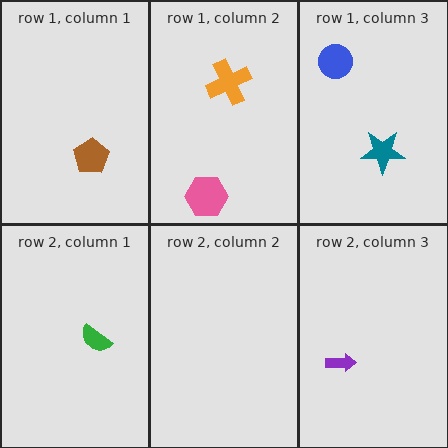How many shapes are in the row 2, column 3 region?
1.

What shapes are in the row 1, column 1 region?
The brown pentagon.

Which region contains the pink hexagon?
The row 1, column 2 region.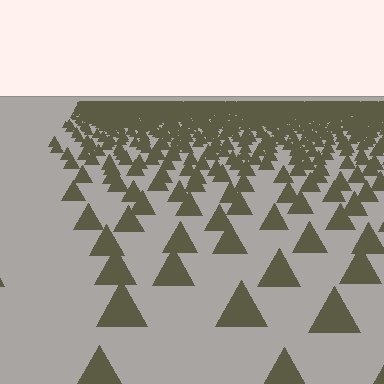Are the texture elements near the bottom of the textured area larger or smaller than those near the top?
Larger. Near the bottom, elements are closer to the viewer and appear at a bigger on-screen size.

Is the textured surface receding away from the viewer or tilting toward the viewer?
The surface is receding away from the viewer. Texture elements get smaller and denser toward the top.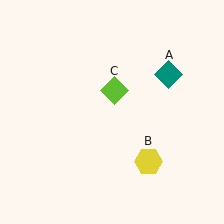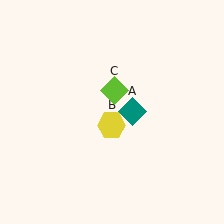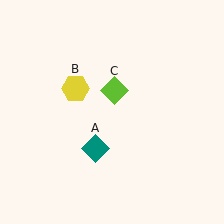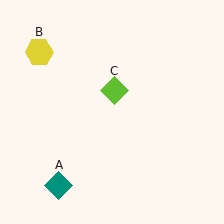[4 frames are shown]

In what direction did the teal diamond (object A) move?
The teal diamond (object A) moved down and to the left.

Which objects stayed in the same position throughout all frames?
Lime diamond (object C) remained stationary.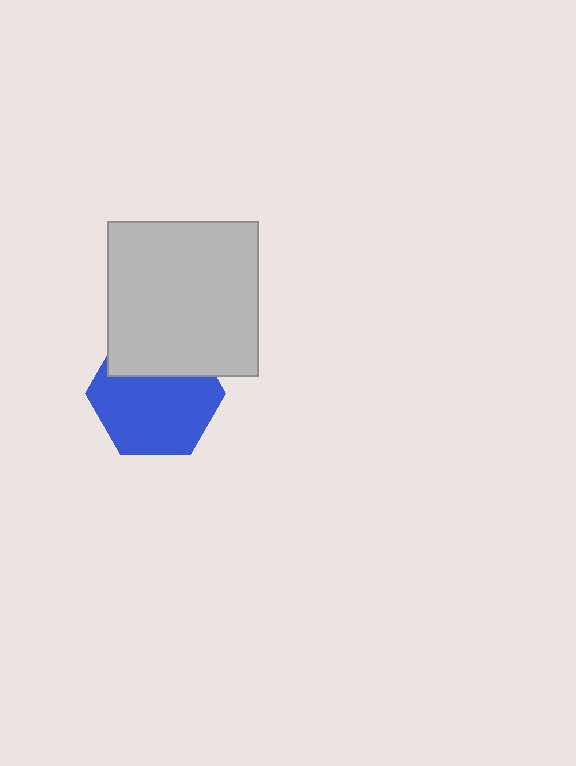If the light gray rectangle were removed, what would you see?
You would see the complete blue hexagon.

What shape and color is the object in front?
The object in front is a light gray rectangle.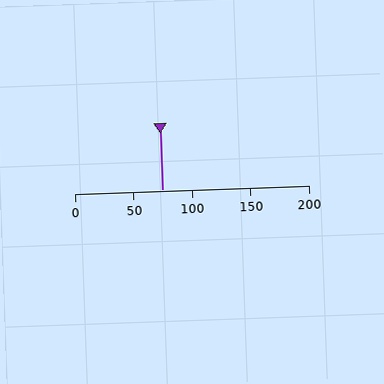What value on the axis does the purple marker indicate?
The marker indicates approximately 75.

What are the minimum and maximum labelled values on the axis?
The axis runs from 0 to 200.